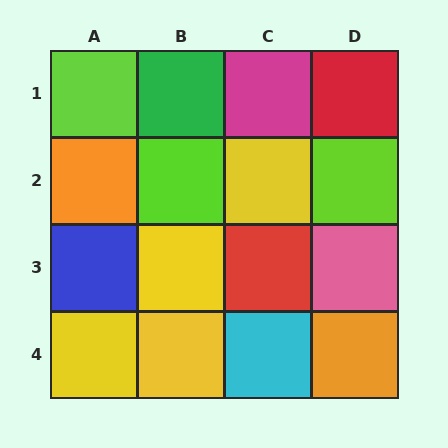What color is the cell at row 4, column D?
Orange.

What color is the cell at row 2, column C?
Yellow.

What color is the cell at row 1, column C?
Magenta.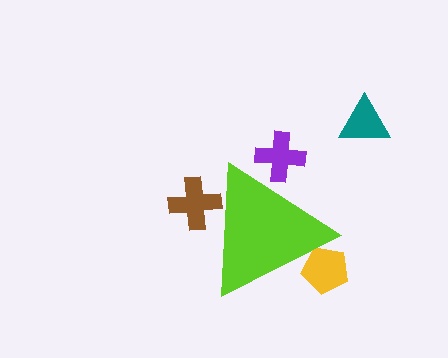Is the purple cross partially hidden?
Yes, the purple cross is partially hidden behind the lime triangle.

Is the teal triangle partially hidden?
No, the teal triangle is fully visible.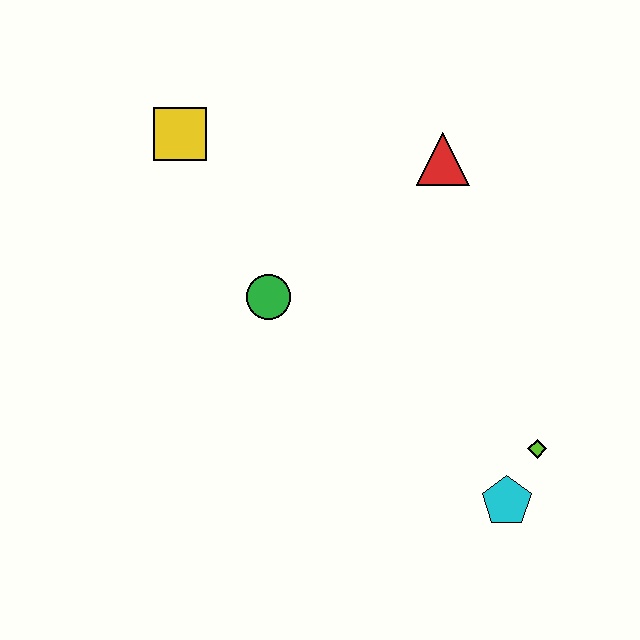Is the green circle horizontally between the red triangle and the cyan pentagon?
No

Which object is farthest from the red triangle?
The cyan pentagon is farthest from the red triangle.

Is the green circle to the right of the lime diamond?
No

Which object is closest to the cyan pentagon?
The lime diamond is closest to the cyan pentagon.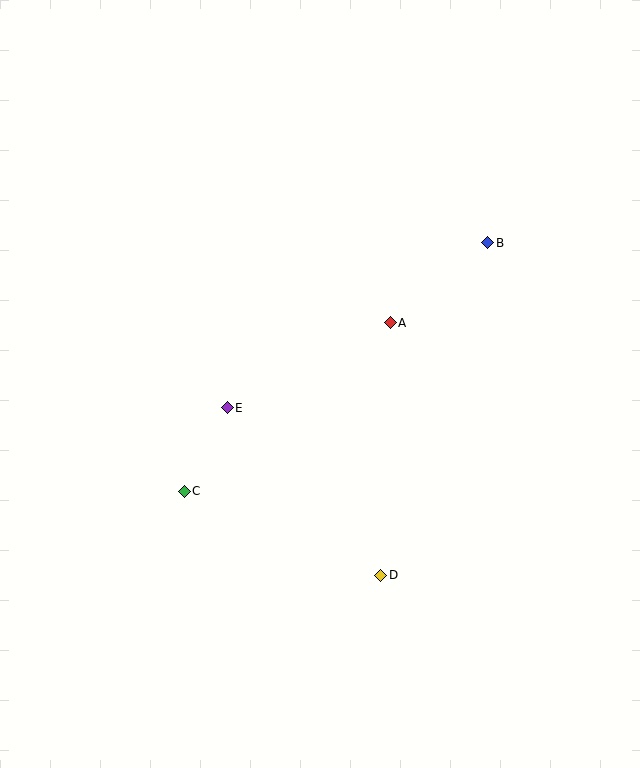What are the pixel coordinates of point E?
Point E is at (227, 408).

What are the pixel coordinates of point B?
Point B is at (488, 243).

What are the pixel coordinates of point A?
Point A is at (390, 323).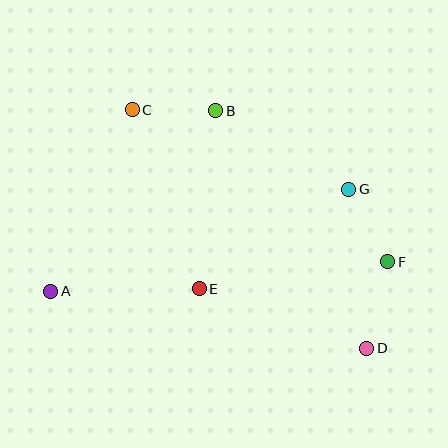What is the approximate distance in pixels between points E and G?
The distance between E and G is approximately 179 pixels.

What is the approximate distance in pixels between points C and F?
The distance between C and F is approximately 298 pixels.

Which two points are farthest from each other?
Points A and F are farthest from each other.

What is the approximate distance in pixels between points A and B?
The distance between A and B is approximately 244 pixels.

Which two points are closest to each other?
Points F and G are closest to each other.